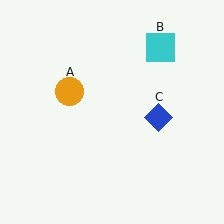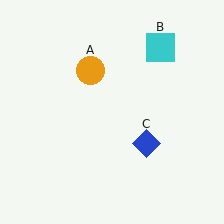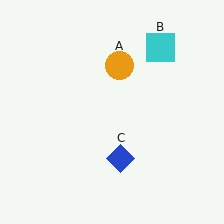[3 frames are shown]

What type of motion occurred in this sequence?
The orange circle (object A), blue diamond (object C) rotated clockwise around the center of the scene.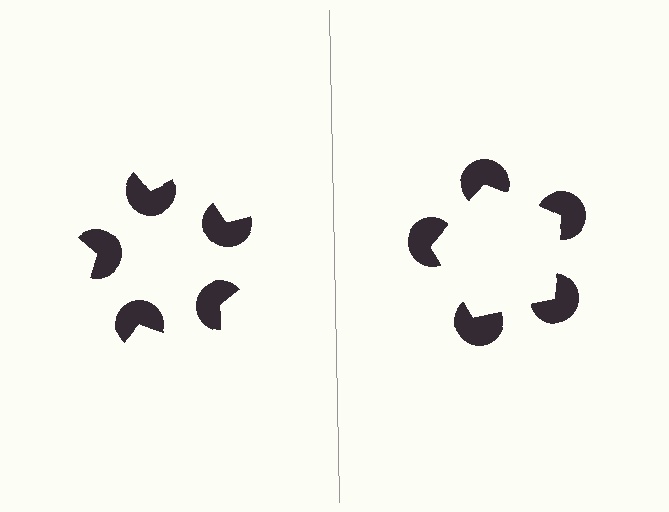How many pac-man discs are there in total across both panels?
10 — 5 on each side.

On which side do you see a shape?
An illusory pentagon appears on the right side. On the left side the wedge cuts are rotated, so no coherent shape forms.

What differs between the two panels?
The pac-man discs are positioned identically on both sides; only the wedge orientations differ. On the right they align to a pentagon; on the left they are misaligned.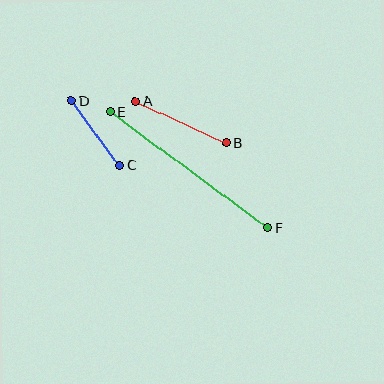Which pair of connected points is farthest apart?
Points E and F are farthest apart.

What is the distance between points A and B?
The distance is approximately 100 pixels.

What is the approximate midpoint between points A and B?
The midpoint is at approximately (181, 122) pixels.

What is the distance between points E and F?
The distance is approximately 195 pixels.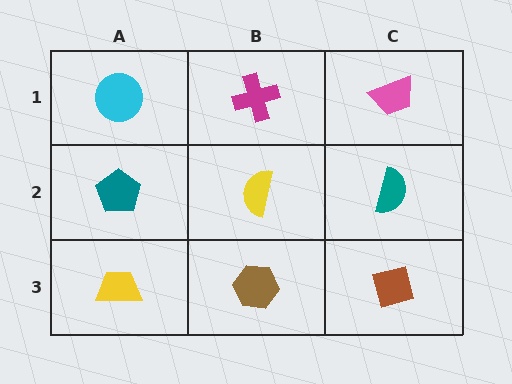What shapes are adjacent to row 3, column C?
A teal semicircle (row 2, column C), a brown hexagon (row 3, column B).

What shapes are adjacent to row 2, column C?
A pink trapezoid (row 1, column C), a brown square (row 3, column C), a yellow semicircle (row 2, column B).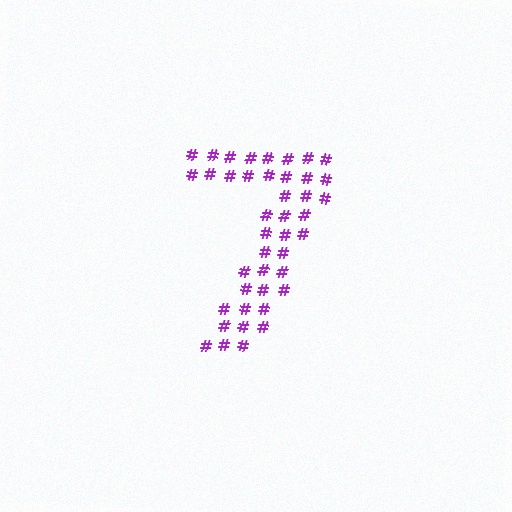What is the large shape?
The large shape is the digit 7.